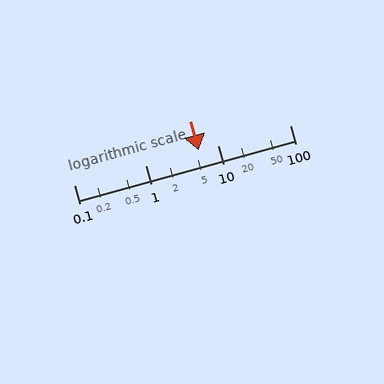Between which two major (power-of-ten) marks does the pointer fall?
The pointer is between 1 and 10.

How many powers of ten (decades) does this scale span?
The scale spans 3 decades, from 0.1 to 100.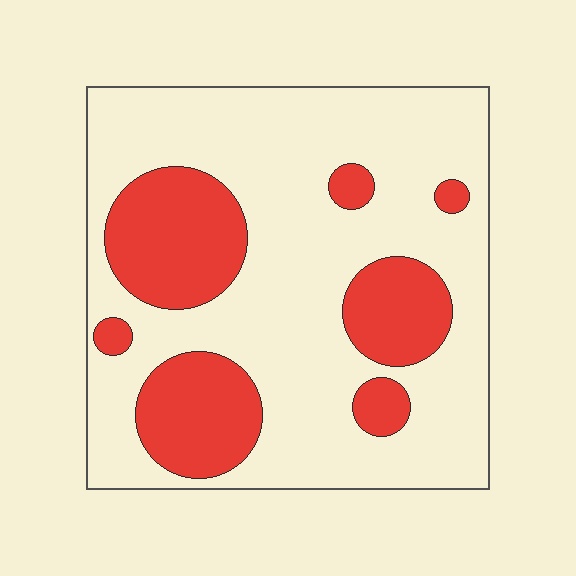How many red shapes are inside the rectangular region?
7.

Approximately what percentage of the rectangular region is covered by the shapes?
Approximately 30%.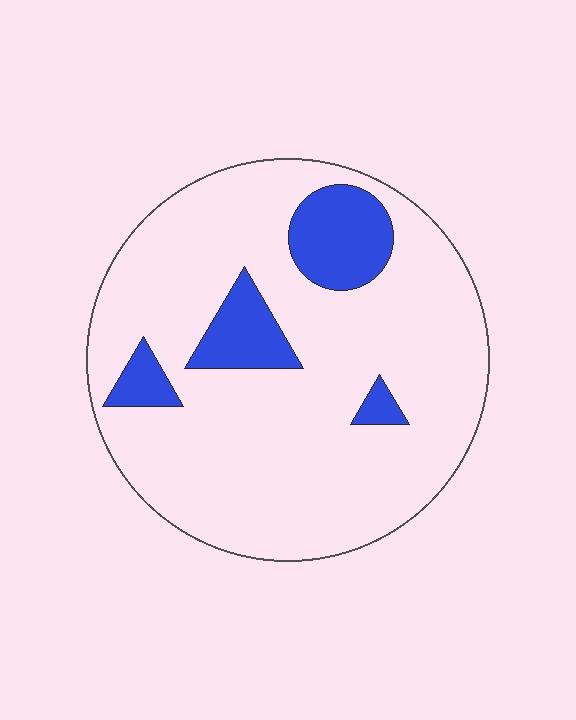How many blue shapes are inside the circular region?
4.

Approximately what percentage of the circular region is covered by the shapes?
Approximately 15%.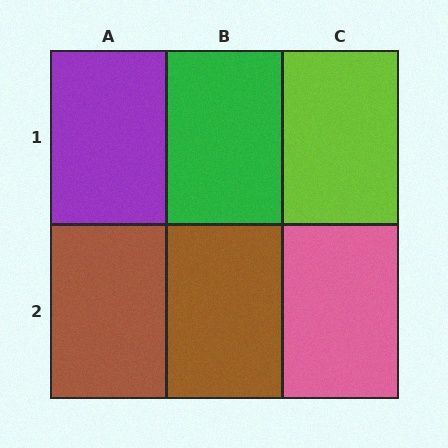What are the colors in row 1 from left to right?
Purple, green, lime.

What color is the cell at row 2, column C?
Pink.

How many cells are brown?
2 cells are brown.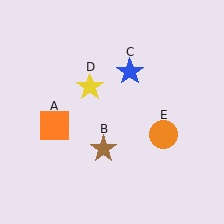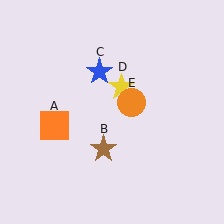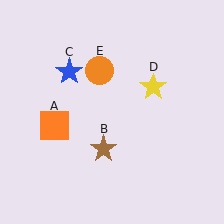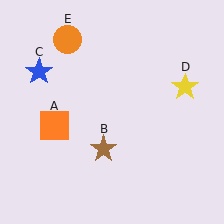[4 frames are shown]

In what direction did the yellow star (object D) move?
The yellow star (object D) moved right.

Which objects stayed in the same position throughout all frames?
Orange square (object A) and brown star (object B) remained stationary.